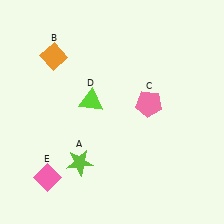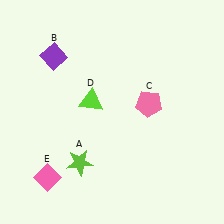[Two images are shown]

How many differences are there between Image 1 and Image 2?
There is 1 difference between the two images.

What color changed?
The diamond (B) changed from orange in Image 1 to purple in Image 2.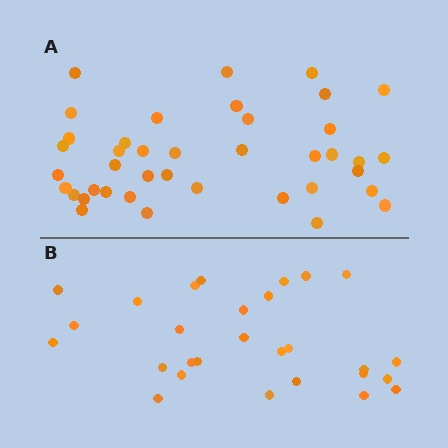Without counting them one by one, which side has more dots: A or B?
Region A (the top region) has more dots.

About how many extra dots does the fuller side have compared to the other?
Region A has roughly 12 or so more dots than region B.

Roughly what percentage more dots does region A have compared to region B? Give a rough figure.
About 45% more.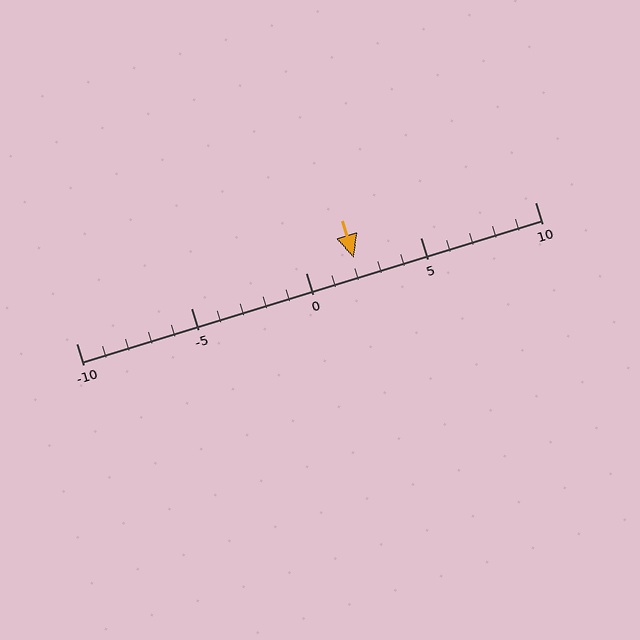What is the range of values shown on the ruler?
The ruler shows values from -10 to 10.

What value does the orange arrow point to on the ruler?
The orange arrow points to approximately 2.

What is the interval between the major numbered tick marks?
The major tick marks are spaced 5 units apart.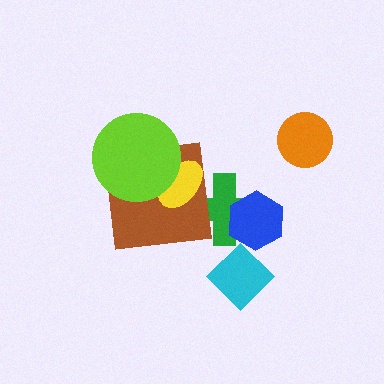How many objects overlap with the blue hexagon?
1 object overlaps with the blue hexagon.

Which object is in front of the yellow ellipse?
The lime circle is in front of the yellow ellipse.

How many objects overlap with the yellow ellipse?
3 objects overlap with the yellow ellipse.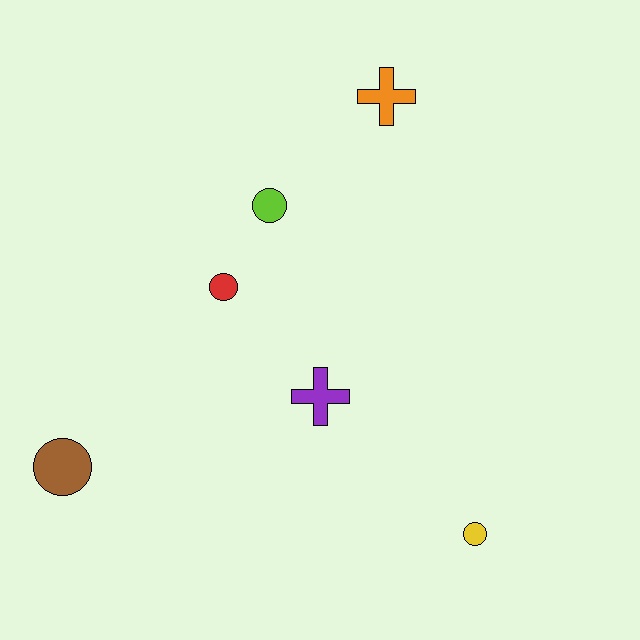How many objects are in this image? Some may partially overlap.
There are 6 objects.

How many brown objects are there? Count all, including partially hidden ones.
There is 1 brown object.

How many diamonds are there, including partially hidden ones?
There are no diamonds.